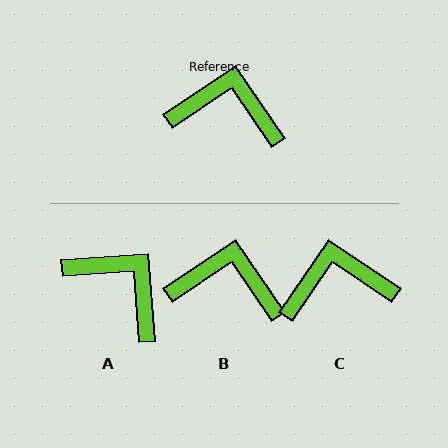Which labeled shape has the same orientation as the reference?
B.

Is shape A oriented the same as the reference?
No, it is off by about 30 degrees.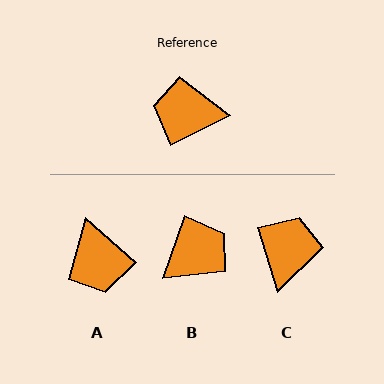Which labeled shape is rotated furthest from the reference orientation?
B, about 136 degrees away.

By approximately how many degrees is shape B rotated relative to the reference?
Approximately 136 degrees clockwise.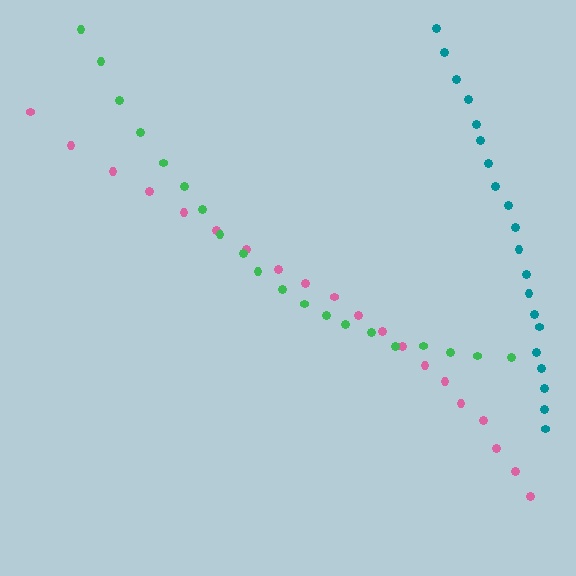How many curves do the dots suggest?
There are 3 distinct paths.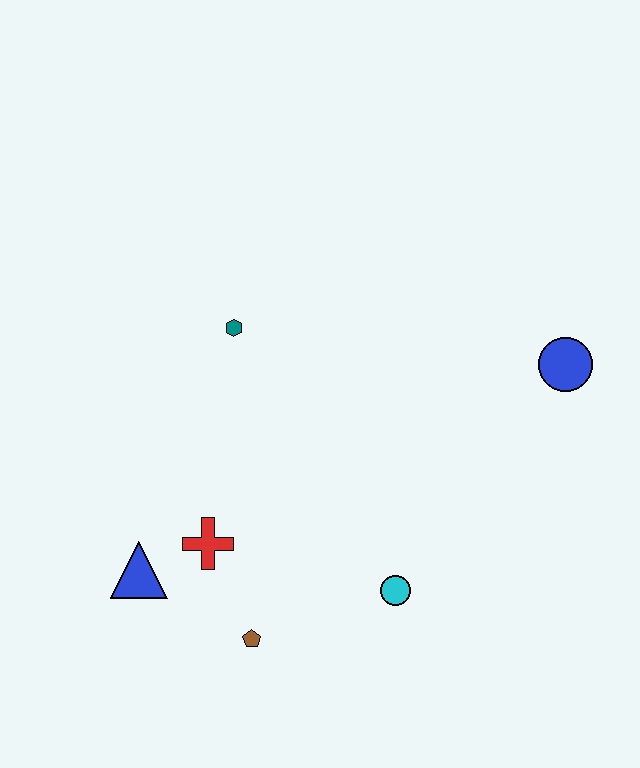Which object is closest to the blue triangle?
The red cross is closest to the blue triangle.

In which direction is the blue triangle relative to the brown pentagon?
The blue triangle is to the left of the brown pentagon.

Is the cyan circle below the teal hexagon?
Yes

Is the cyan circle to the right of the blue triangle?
Yes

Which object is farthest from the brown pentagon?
The blue circle is farthest from the brown pentagon.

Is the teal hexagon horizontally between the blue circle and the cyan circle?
No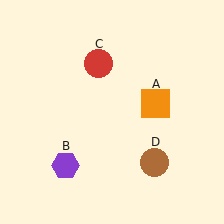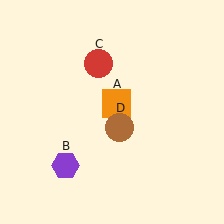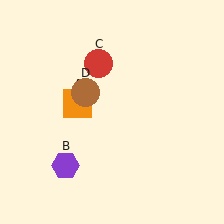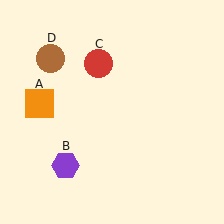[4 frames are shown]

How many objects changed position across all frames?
2 objects changed position: orange square (object A), brown circle (object D).